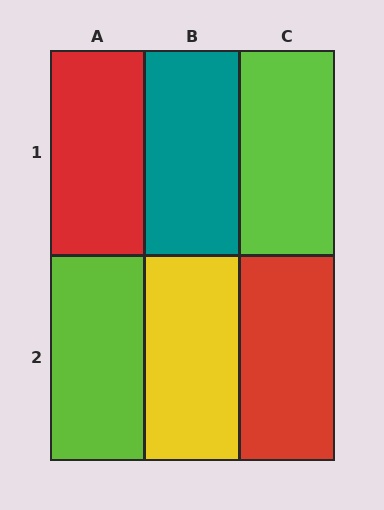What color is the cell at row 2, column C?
Red.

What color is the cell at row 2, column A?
Lime.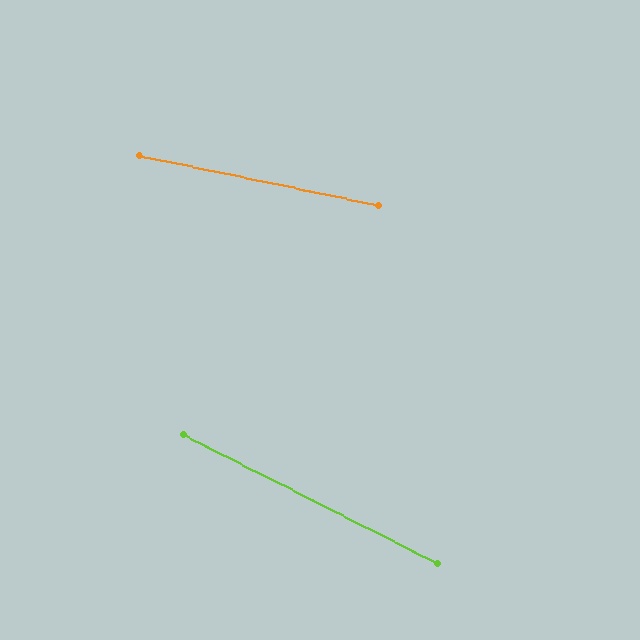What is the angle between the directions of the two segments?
Approximately 15 degrees.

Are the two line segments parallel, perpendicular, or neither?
Neither parallel nor perpendicular — they differ by about 15°.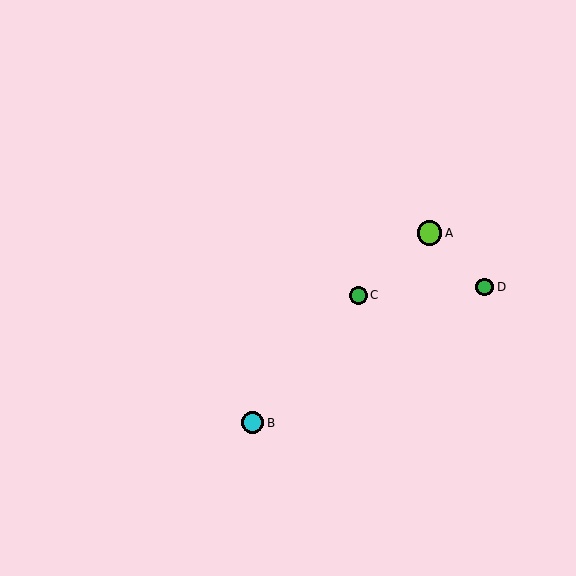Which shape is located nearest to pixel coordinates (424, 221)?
The lime circle (labeled A) at (429, 233) is nearest to that location.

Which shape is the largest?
The lime circle (labeled A) is the largest.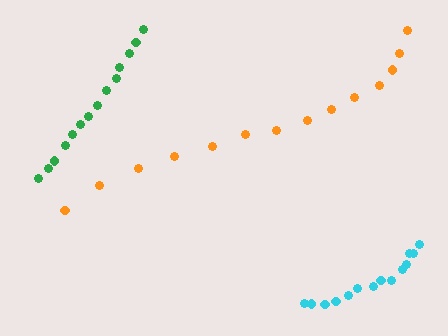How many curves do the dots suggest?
There are 3 distinct paths.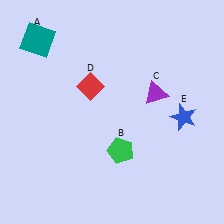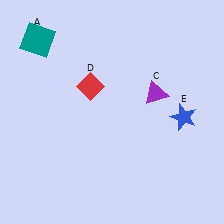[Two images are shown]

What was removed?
The green pentagon (B) was removed in Image 2.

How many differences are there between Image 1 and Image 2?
There is 1 difference between the two images.